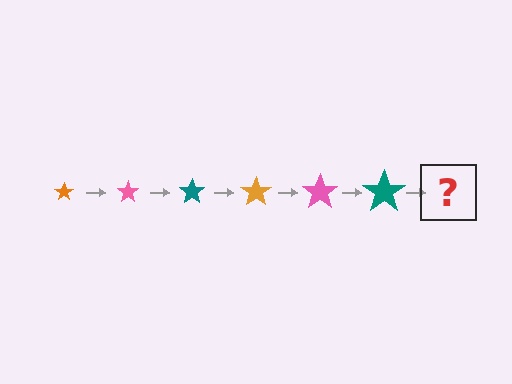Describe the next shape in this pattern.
It should be an orange star, larger than the previous one.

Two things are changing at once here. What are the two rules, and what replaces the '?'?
The two rules are that the star grows larger each step and the color cycles through orange, pink, and teal. The '?' should be an orange star, larger than the previous one.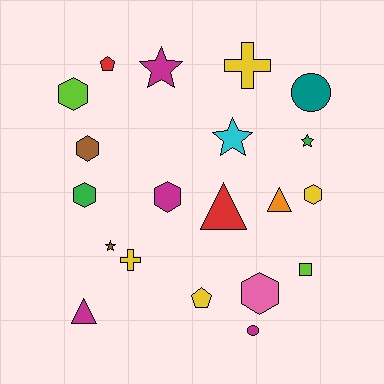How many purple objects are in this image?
There are no purple objects.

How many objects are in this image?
There are 20 objects.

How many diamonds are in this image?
There are no diamonds.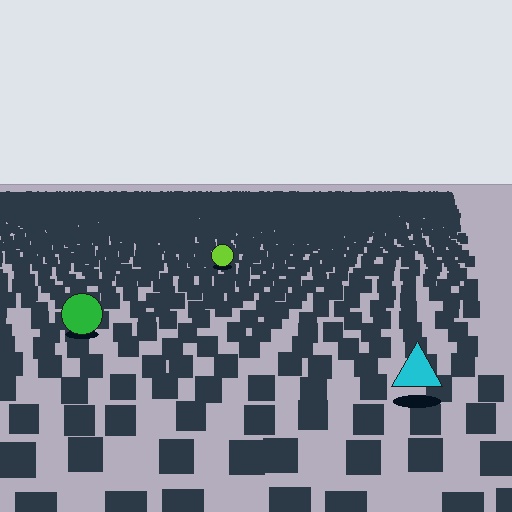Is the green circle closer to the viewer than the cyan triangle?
No. The cyan triangle is closer — you can tell from the texture gradient: the ground texture is coarser near it.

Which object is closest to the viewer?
The cyan triangle is closest. The texture marks near it are larger and more spread out.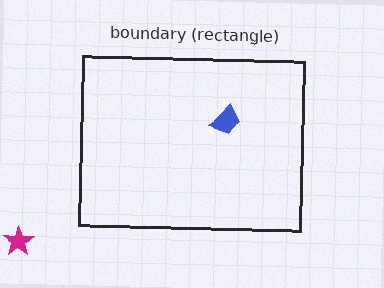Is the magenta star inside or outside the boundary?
Outside.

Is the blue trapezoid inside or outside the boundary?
Inside.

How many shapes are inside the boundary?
1 inside, 1 outside.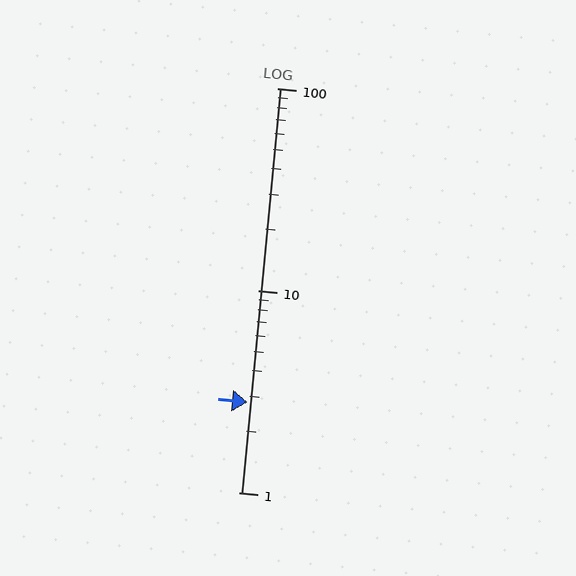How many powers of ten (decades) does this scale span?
The scale spans 2 decades, from 1 to 100.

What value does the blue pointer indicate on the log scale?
The pointer indicates approximately 2.8.